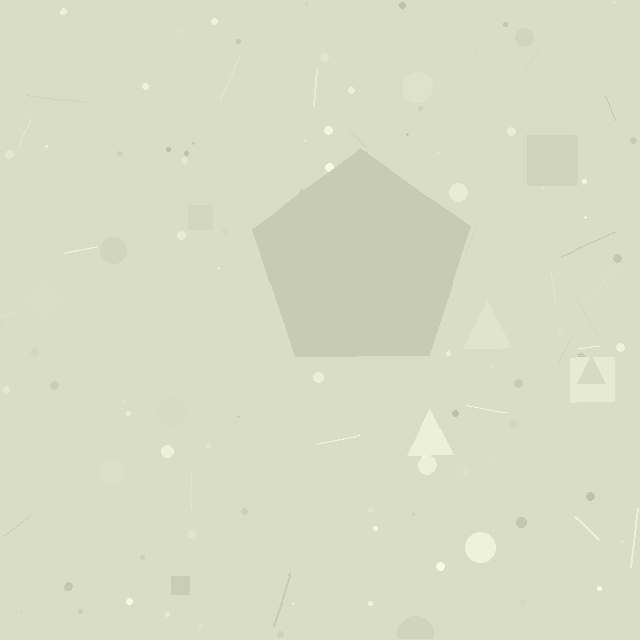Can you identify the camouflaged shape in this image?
The camouflaged shape is a pentagon.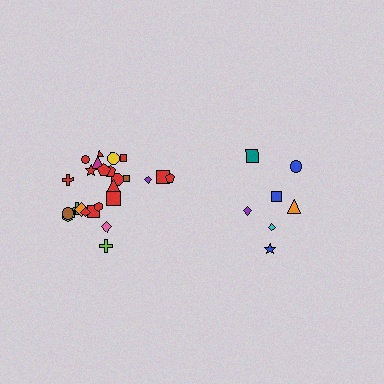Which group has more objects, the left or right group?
The left group.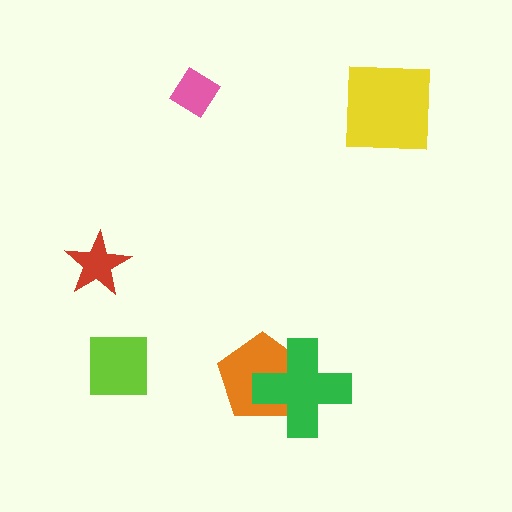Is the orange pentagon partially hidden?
Yes, it is partially covered by another shape.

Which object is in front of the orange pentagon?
The green cross is in front of the orange pentagon.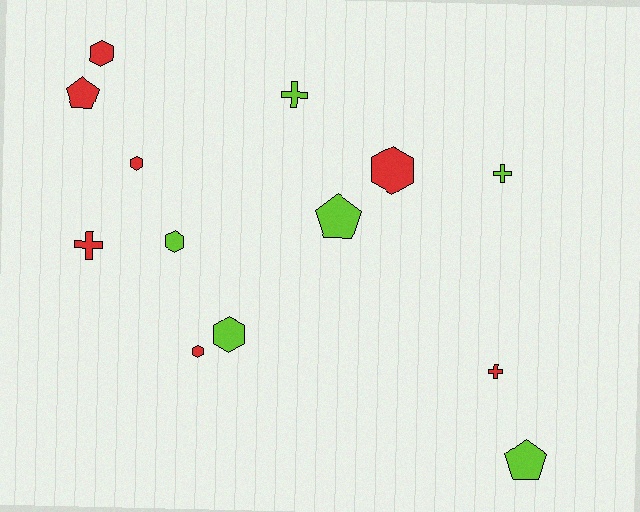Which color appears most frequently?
Red, with 7 objects.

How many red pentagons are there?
There is 1 red pentagon.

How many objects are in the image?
There are 13 objects.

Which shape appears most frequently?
Hexagon, with 6 objects.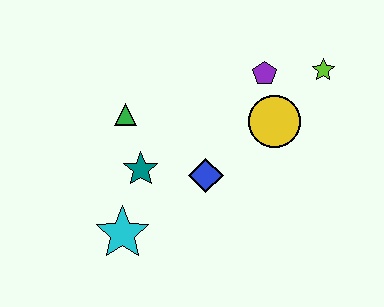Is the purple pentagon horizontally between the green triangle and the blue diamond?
No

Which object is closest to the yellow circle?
The purple pentagon is closest to the yellow circle.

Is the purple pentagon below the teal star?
No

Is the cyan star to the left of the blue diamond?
Yes